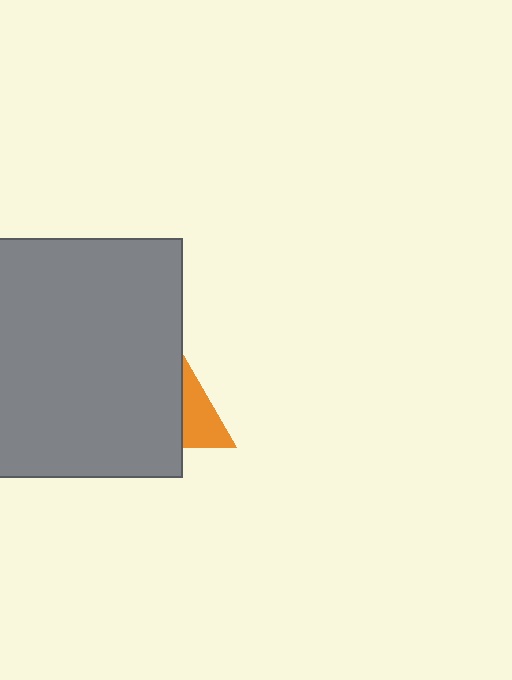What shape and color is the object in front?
The object in front is a gray square.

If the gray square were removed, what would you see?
You would see the complete orange triangle.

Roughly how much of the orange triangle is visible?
A small part of it is visible (roughly 34%).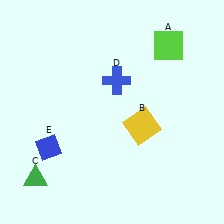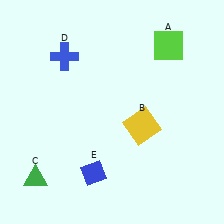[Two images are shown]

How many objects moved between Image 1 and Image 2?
2 objects moved between the two images.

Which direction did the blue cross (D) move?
The blue cross (D) moved left.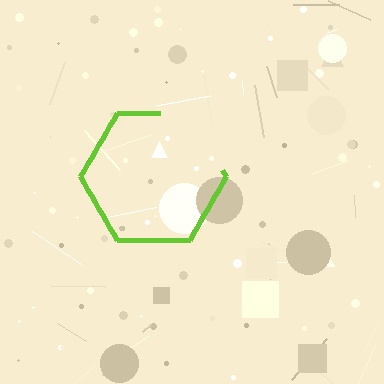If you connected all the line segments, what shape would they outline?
They would outline a hexagon.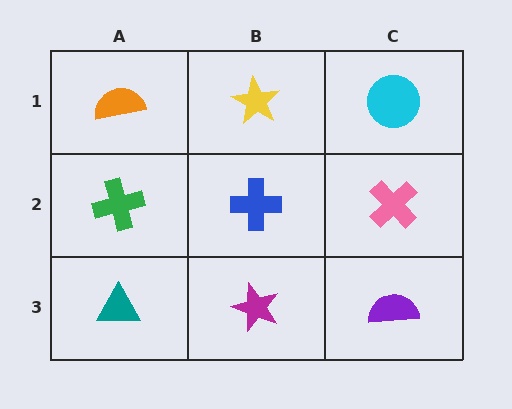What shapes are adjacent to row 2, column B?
A yellow star (row 1, column B), a magenta star (row 3, column B), a green cross (row 2, column A), a pink cross (row 2, column C).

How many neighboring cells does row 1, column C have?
2.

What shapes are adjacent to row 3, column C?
A pink cross (row 2, column C), a magenta star (row 3, column B).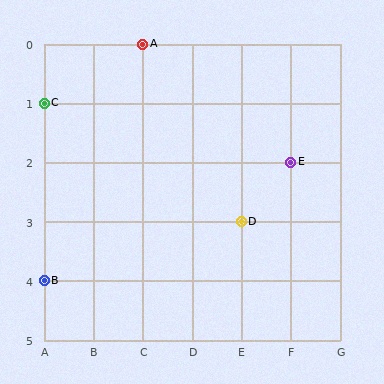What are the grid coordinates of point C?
Point C is at grid coordinates (A, 1).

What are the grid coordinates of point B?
Point B is at grid coordinates (A, 4).